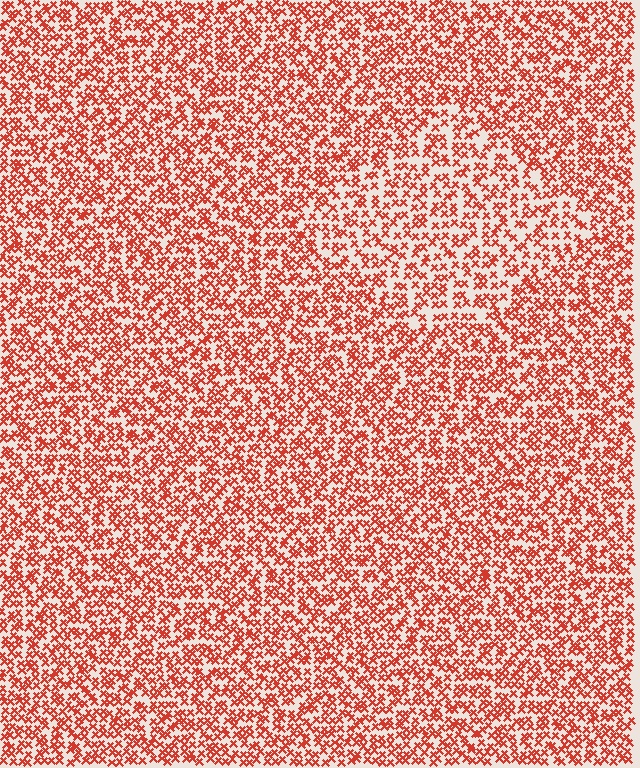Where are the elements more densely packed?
The elements are more densely packed outside the diamond boundary.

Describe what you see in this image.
The image contains small red elements arranged at two different densities. A diamond-shaped region is visible where the elements are less densely packed than the surrounding area.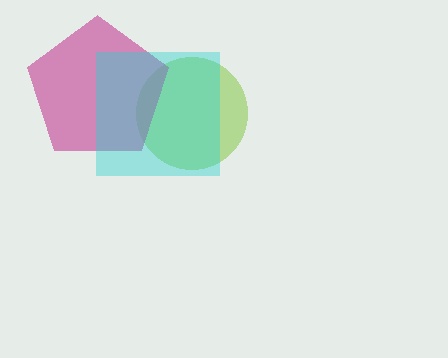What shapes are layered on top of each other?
The layered shapes are: a lime circle, a magenta pentagon, a cyan square.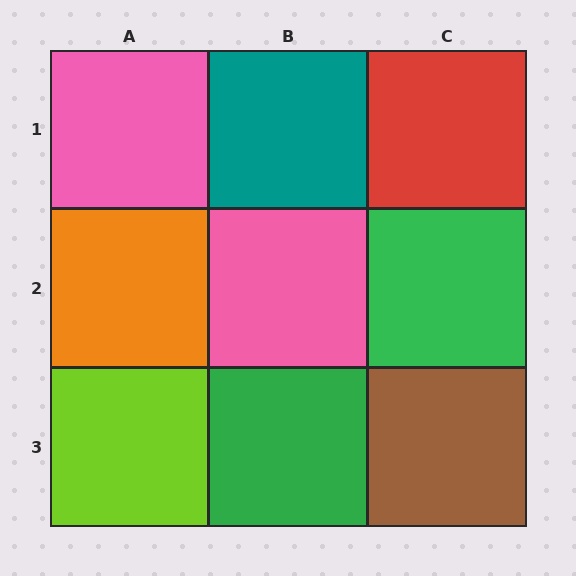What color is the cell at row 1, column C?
Red.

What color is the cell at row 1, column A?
Pink.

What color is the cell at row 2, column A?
Orange.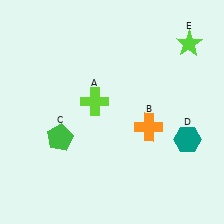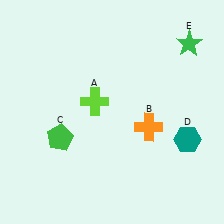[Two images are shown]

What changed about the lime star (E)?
In Image 1, E is lime. In Image 2, it changed to green.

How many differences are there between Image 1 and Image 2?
There is 1 difference between the two images.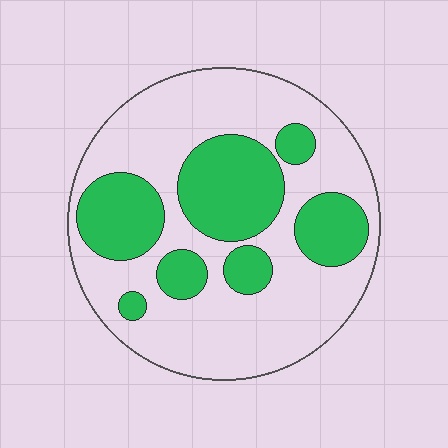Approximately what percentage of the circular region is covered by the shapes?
Approximately 35%.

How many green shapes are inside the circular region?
7.